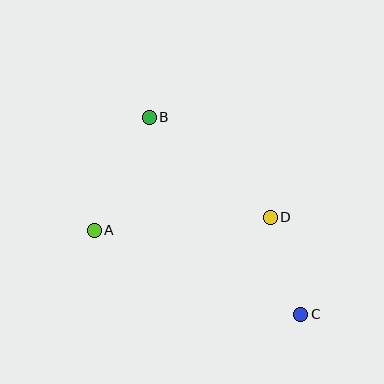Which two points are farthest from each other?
Points B and C are farthest from each other.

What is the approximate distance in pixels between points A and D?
The distance between A and D is approximately 177 pixels.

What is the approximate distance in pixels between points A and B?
The distance between A and B is approximately 126 pixels.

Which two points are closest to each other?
Points C and D are closest to each other.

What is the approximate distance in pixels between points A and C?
The distance between A and C is approximately 223 pixels.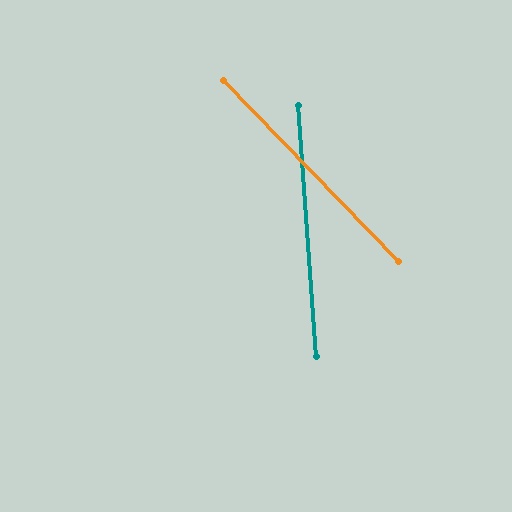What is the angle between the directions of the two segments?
Approximately 40 degrees.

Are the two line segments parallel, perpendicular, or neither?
Neither parallel nor perpendicular — they differ by about 40°.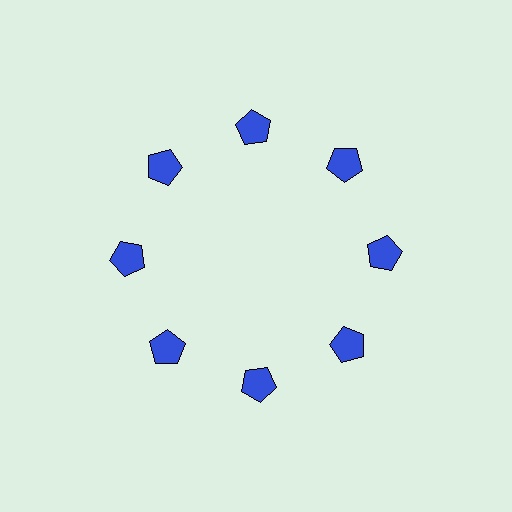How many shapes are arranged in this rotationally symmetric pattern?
There are 8 shapes, arranged in 8 groups of 1.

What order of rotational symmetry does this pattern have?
This pattern has 8-fold rotational symmetry.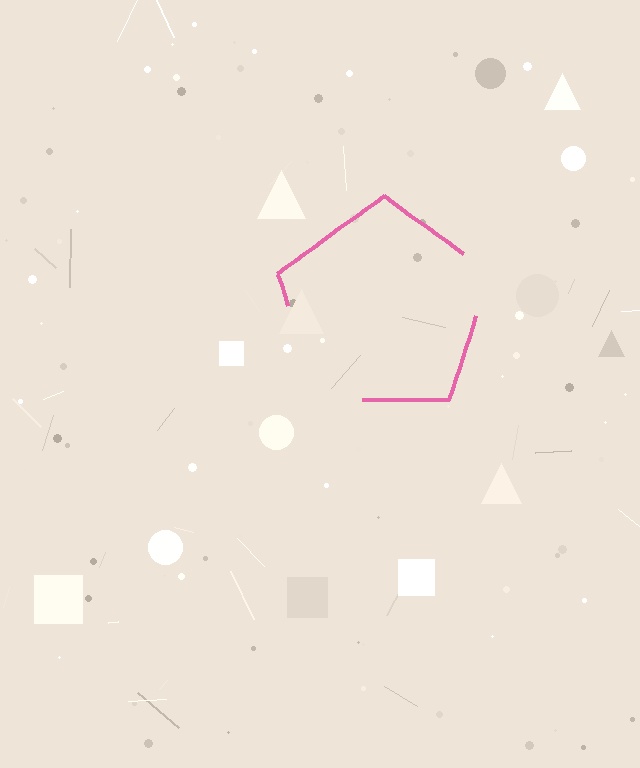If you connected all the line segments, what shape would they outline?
They would outline a pentagon.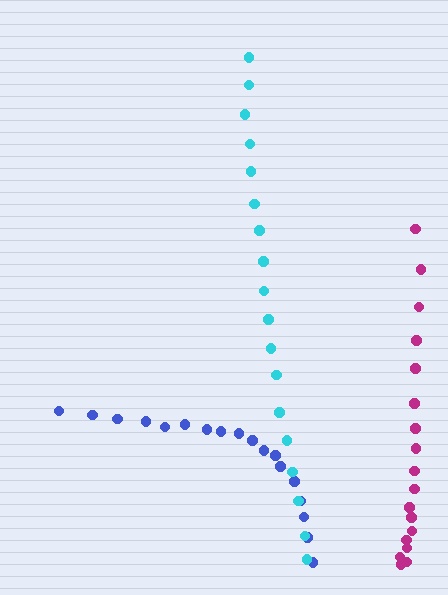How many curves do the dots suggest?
There are 3 distinct paths.